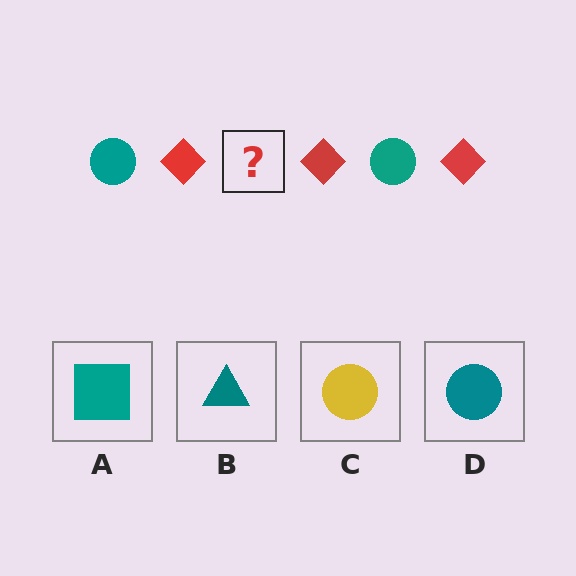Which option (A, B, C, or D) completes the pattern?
D.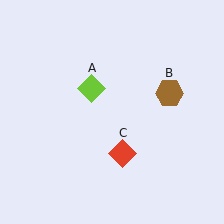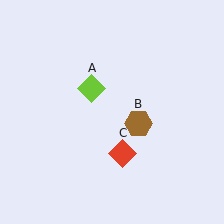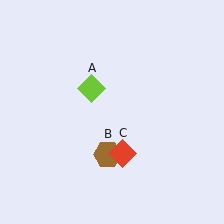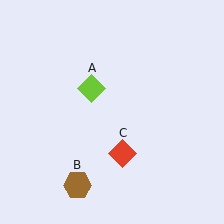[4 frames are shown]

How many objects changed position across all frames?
1 object changed position: brown hexagon (object B).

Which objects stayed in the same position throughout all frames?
Lime diamond (object A) and red diamond (object C) remained stationary.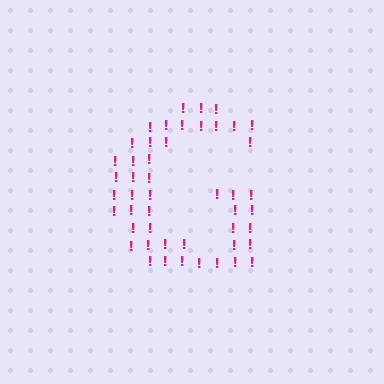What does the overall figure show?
The overall figure shows the letter G.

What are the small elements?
The small elements are exclamation marks.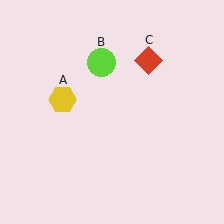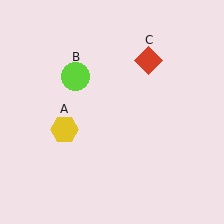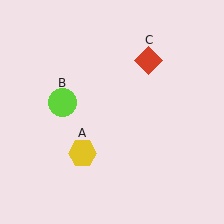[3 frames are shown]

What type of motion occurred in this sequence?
The yellow hexagon (object A), lime circle (object B) rotated counterclockwise around the center of the scene.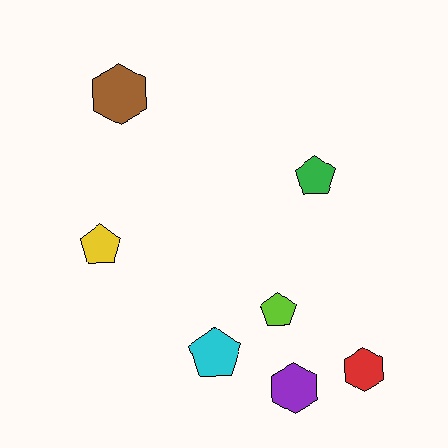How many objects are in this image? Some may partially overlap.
There are 7 objects.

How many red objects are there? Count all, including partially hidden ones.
There is 1 red object.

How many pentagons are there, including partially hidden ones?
There are 4 pentagons.